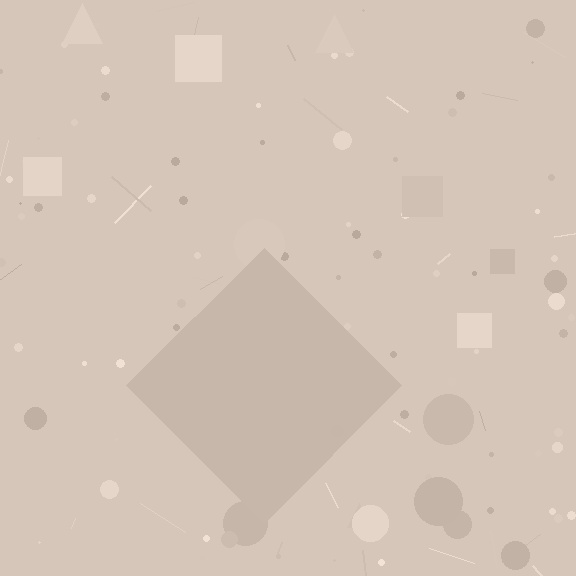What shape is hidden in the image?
A diamond is hidden in the image.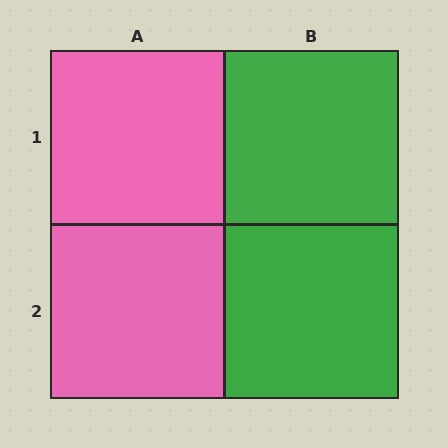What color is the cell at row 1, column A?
Pink.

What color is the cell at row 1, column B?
Green.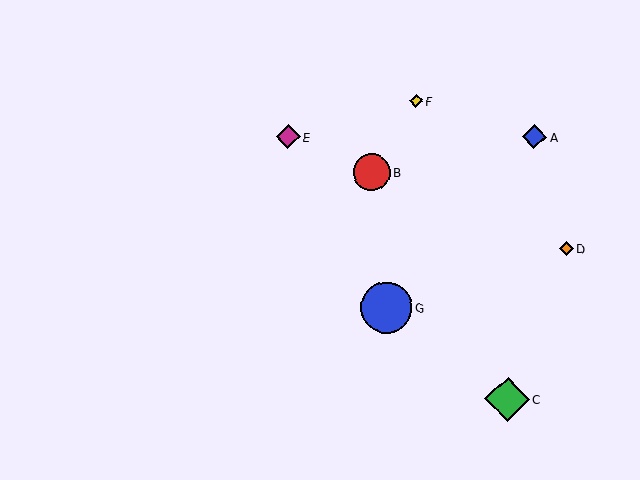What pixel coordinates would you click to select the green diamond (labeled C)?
Click at (507, 399) to select the green diamond C.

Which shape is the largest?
The blue circle (labeled G) is the largest.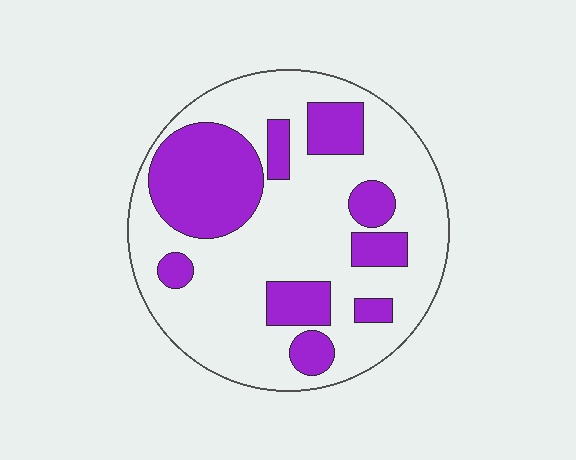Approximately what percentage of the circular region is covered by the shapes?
Approximately 30%.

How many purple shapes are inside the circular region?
9.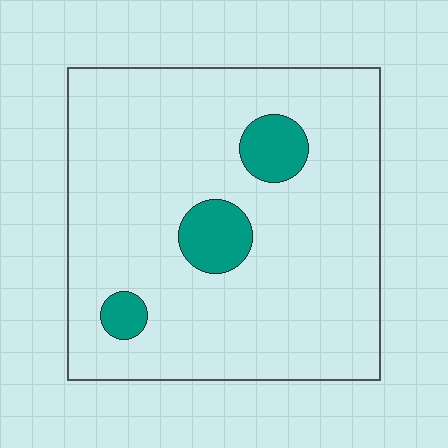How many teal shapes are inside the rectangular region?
3.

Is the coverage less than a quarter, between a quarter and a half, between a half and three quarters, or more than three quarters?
Less than a quarter.